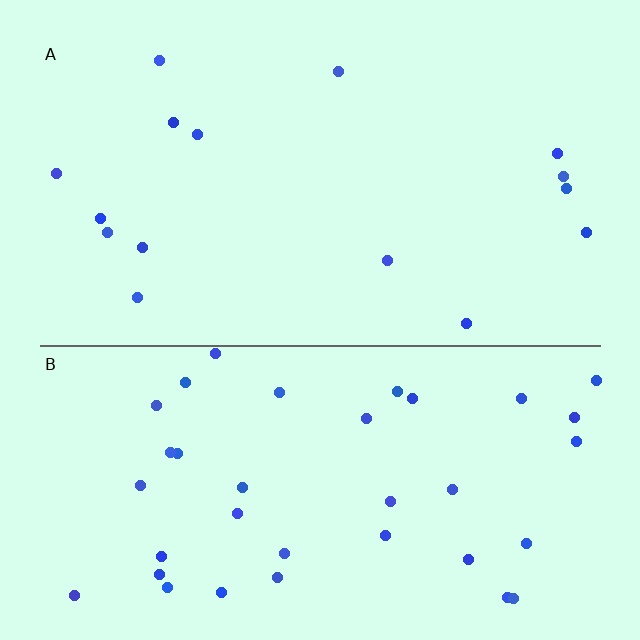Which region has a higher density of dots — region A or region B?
B (the bottom).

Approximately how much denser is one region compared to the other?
Approximately 2.4× — region B over region A.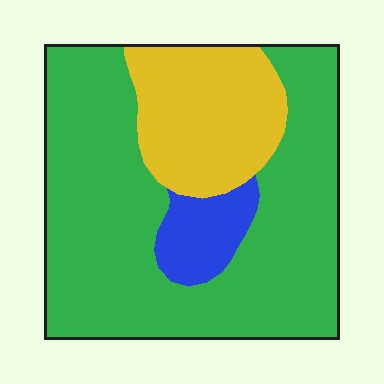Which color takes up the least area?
Blue, at roughly 10%.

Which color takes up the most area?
Green, at roughly 70%.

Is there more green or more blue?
Green.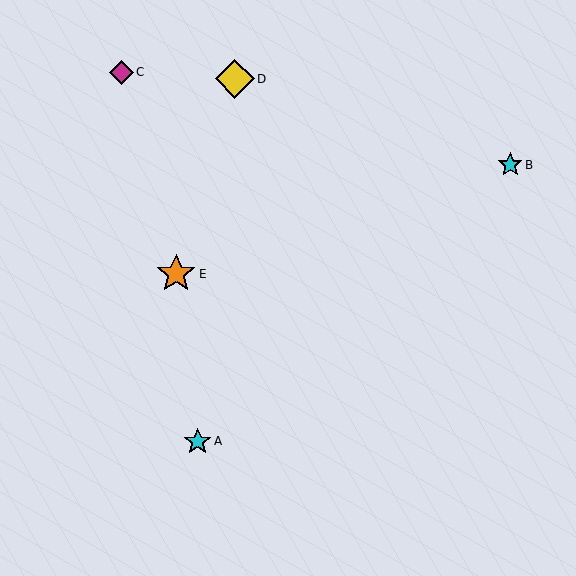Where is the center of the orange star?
The center of the orange star is at (176, 274).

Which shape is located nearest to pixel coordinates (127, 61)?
The magenta diamond (labeled C) at (121, 72) is nearest to that location.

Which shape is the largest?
The orange star (labeled E) is the largest.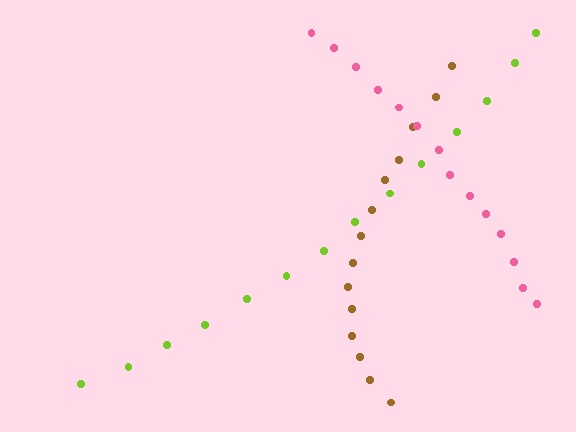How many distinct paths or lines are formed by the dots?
There are 3 distinct paths.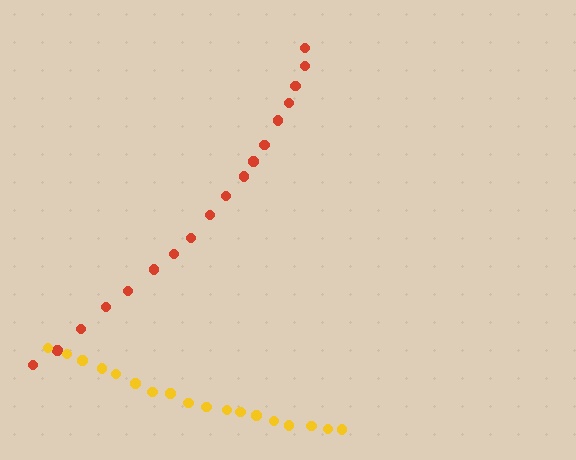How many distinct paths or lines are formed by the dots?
There are 2 distinct paths.